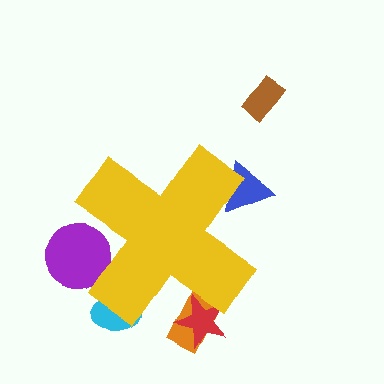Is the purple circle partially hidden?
Yes, the purple circle is partially hidden behind the yellow cross.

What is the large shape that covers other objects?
A yellow cross.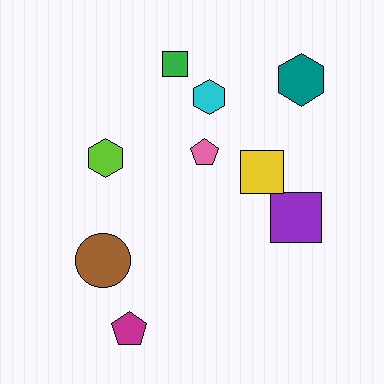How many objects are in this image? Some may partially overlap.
There are 9 objects.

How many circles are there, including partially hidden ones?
There is 1 circle.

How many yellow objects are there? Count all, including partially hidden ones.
There is 1 yellow object.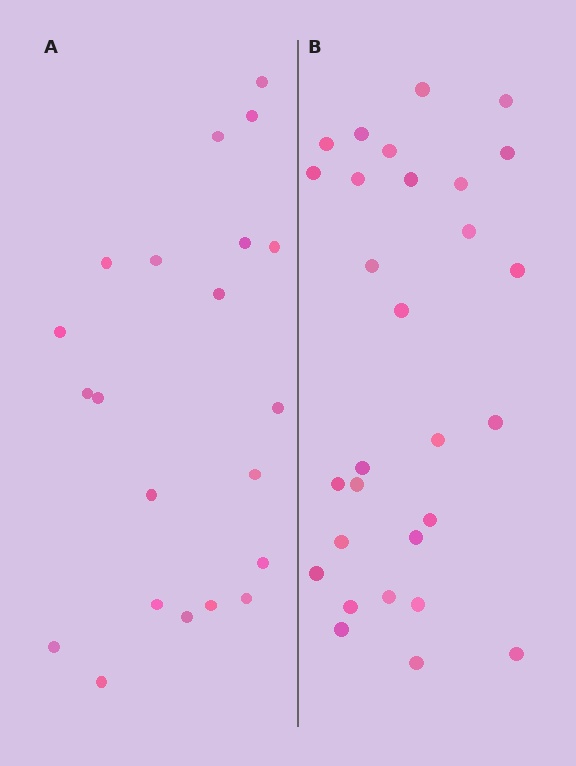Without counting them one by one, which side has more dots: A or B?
Region B (the right region) has more dots.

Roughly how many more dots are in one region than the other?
Region B has roughly 8 or so more dots than region A.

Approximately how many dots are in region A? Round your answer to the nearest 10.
About 20 dots. (The exact count is 21, which rounds to 20.)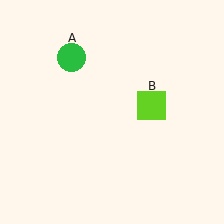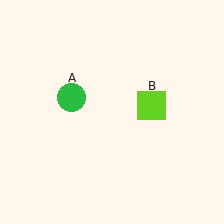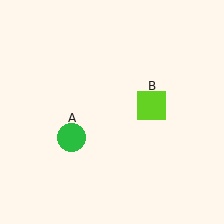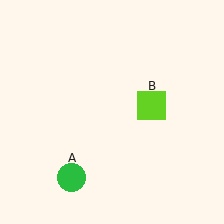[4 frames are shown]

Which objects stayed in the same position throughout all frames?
Lime square (object B) remained stationary.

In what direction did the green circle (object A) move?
The green circle (object A) moved down.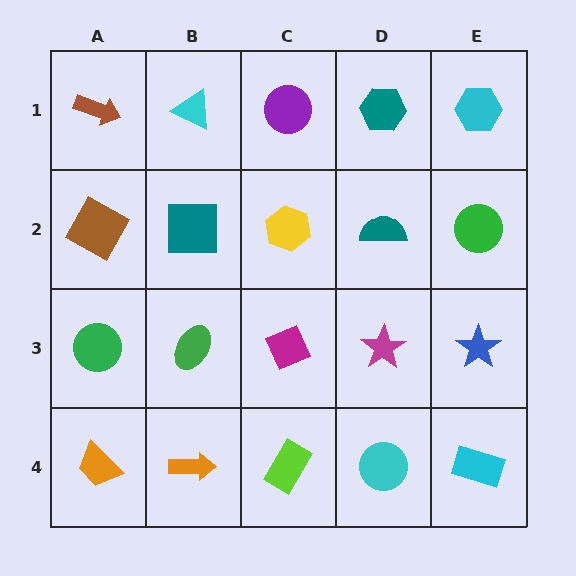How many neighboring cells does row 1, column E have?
2.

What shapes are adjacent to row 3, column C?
A yellow hexagon (row 2, column C), a lime rectangle (row 4, column C), a green ellipse (row 3, column B), a magenta star (row 3, column D).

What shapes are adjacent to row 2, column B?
A cyan triangle (row 1, column B), a green ellipse (row 3, column B), a brown square (row 2, column A), a yellow hexagon (row 2, column C).